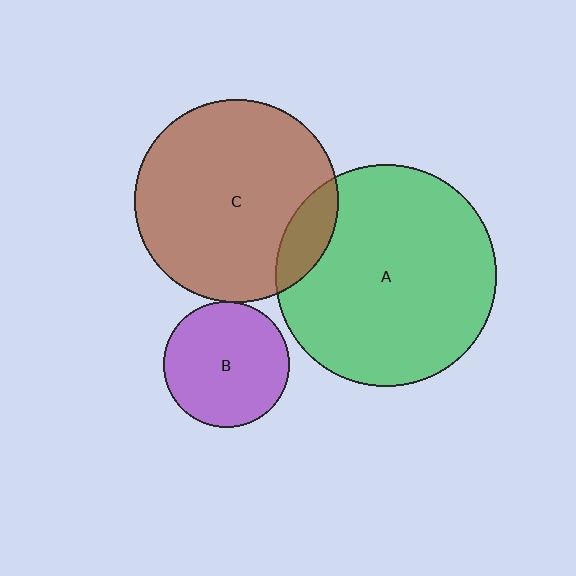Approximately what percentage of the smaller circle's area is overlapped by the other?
Approximately 15%.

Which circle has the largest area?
Circle A (green).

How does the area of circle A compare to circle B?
Approximately 3.1 times.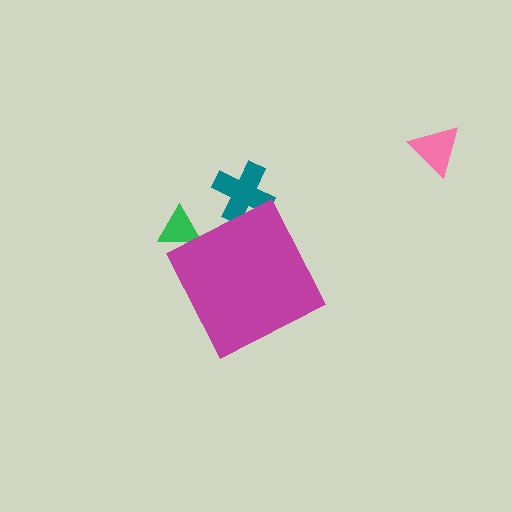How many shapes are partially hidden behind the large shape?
2 shapes are partially hidden.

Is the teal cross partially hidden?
Yes, the teal cross is partially hidden behind the magenta diamond.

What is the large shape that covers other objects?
A magenta diamond.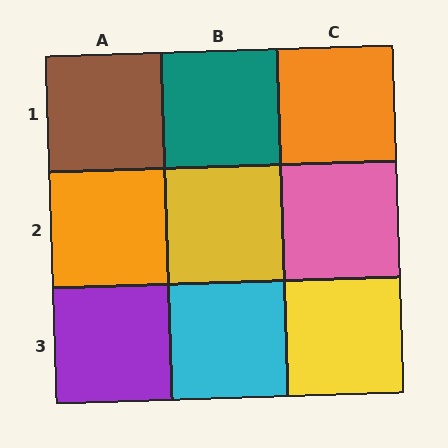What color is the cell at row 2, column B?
Yellow.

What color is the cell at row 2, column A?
Orange.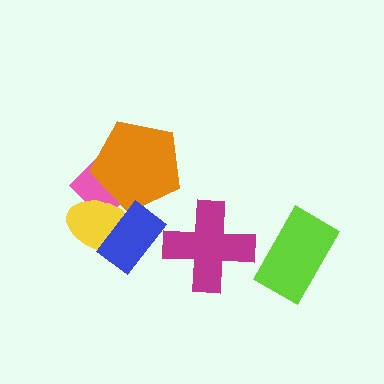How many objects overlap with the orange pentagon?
2 objects overlap with the orange pentagon.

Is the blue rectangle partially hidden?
No, no other shape covers it.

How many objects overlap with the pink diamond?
3 objects overlap with the pink diamond.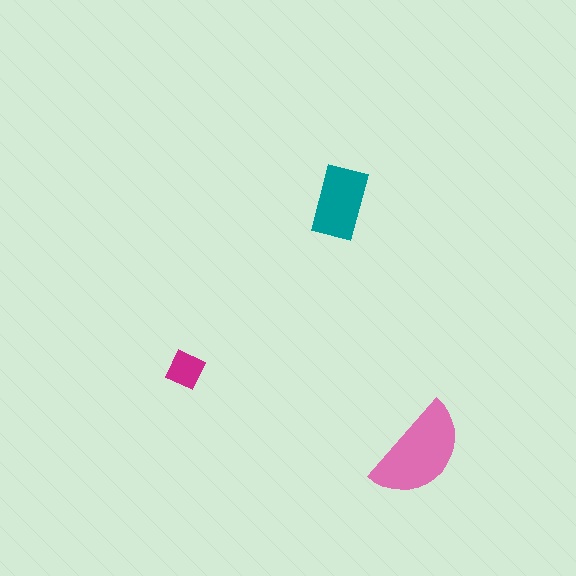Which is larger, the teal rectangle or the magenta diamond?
The teal rectangle.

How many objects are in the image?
There are 3 objects in the image.